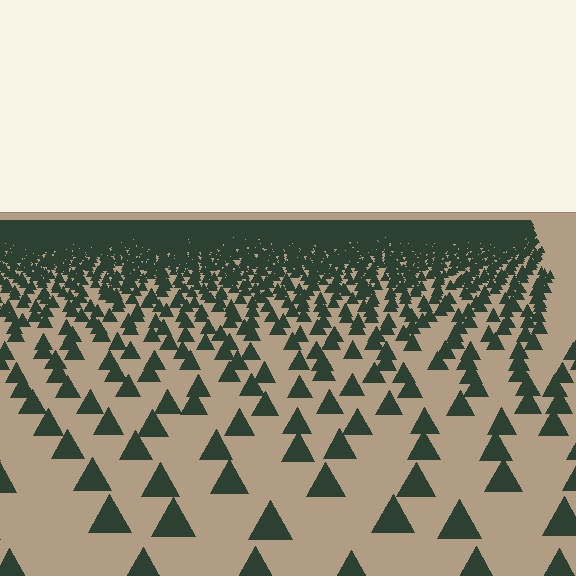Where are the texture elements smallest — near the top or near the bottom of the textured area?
Near the top.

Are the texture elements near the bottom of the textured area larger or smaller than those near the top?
Larger. Near the bottom, elements are closer to the viewer and appear at a bigger on-screen size.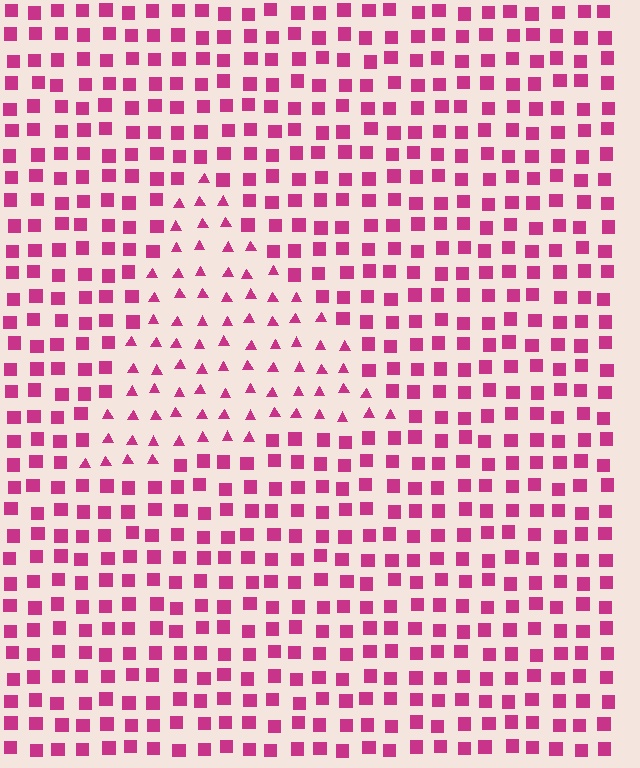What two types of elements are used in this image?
The image uses triangles inside the triangle region and squares outside it.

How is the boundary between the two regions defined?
The boundary is defined by a change in element shape: triangles inside vs. squares outside. All elements share the same color and spacing.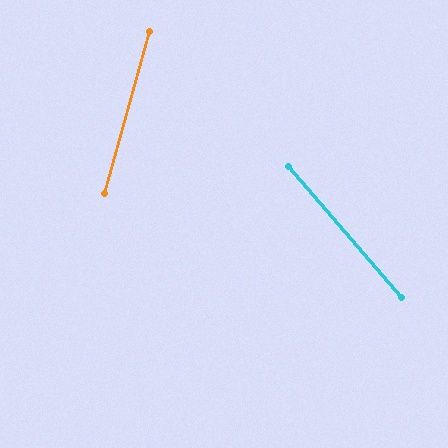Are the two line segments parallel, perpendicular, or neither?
Neither parallel nor perpendicular — they differ by about 56°.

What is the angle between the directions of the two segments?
Approximately 56 degrees.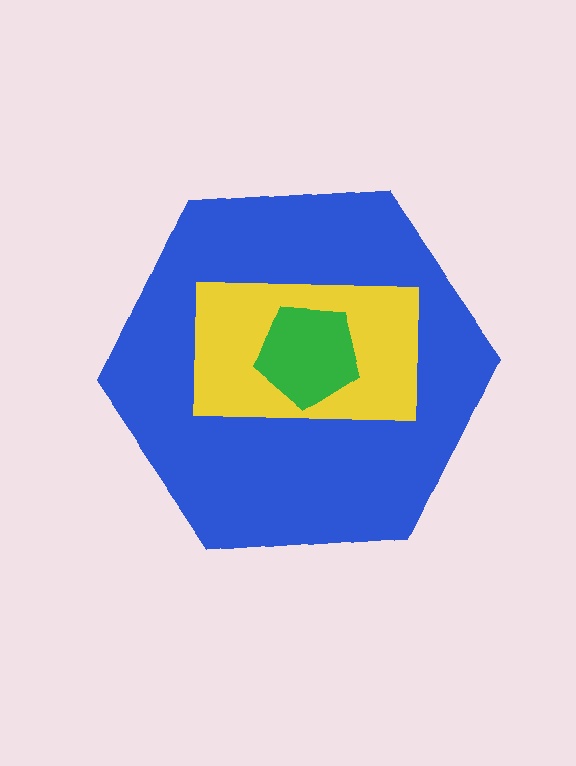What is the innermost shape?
The green pentagon.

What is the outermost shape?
The blue hexagon.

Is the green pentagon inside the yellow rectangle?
Yes.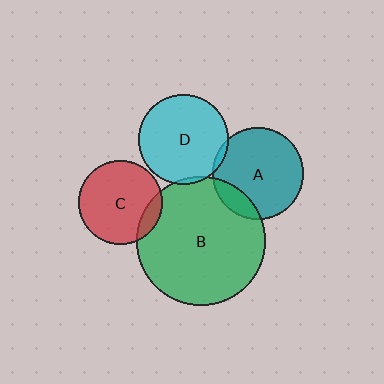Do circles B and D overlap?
Yes.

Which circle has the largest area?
Circle B (green).